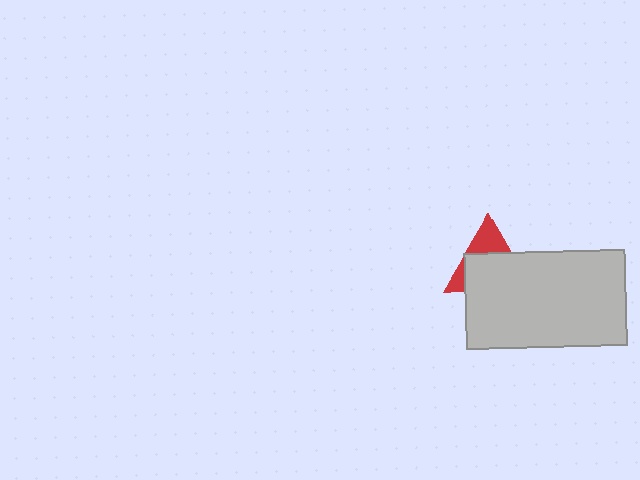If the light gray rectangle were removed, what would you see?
You would see the complete red triangle.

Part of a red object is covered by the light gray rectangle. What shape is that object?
It is a triangle.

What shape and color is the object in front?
The object in front is a light gray rectangle.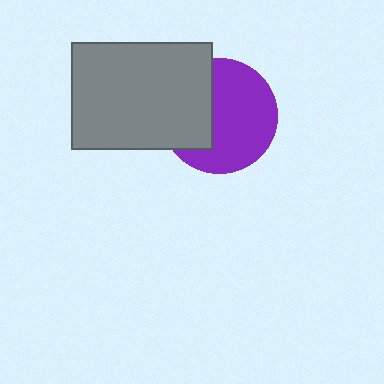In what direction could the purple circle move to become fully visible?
The purple circle could move right. That would shift it out from behind the gray rectangle entirely.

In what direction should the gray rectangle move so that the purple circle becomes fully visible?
The gray rectangle should move left. That is the shortest direction to clear the overlap and leave the purple circle fully visible.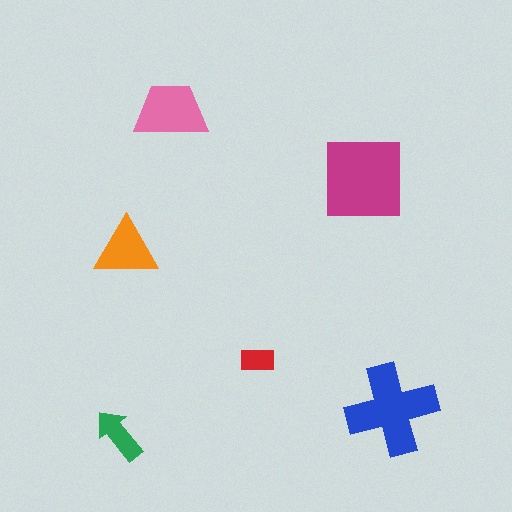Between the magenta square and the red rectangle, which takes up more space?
The magenta square.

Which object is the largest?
The magenta square.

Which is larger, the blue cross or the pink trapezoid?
The blue cross.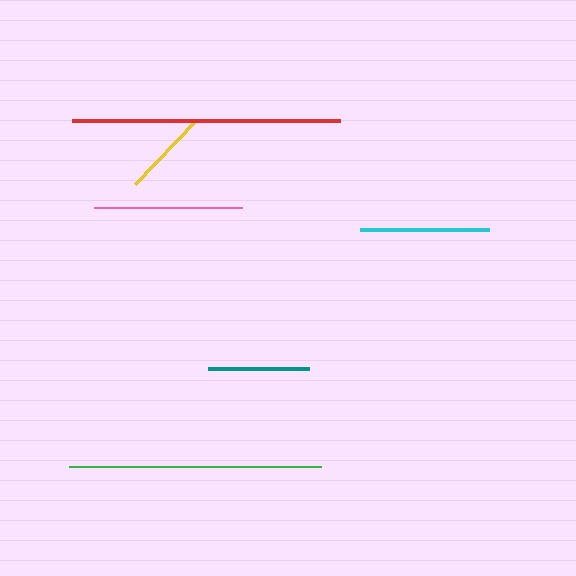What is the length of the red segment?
The red segment is approximately 269 pixels long.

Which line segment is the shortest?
The yellow line is the shortest at approximately 89 pixels.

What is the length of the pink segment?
The pink segment is approximately 148 pixels long.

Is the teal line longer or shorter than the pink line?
The pink line is longer than the teal line.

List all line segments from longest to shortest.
From longest to shortest: red, green, pink, cyan, teal, yellow.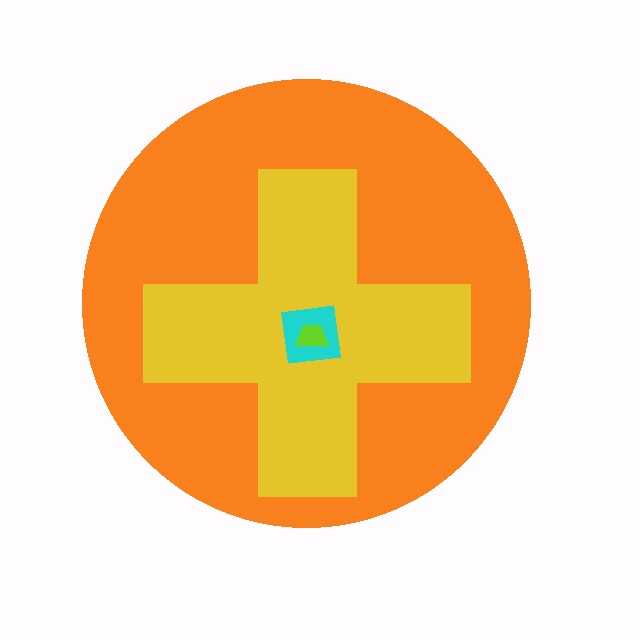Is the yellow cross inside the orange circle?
Yes.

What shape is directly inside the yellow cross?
The cyan square.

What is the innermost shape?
The lime trapezoid.